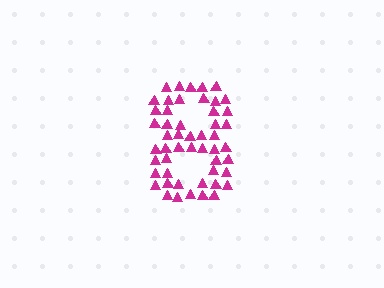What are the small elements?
The small elements are triangles.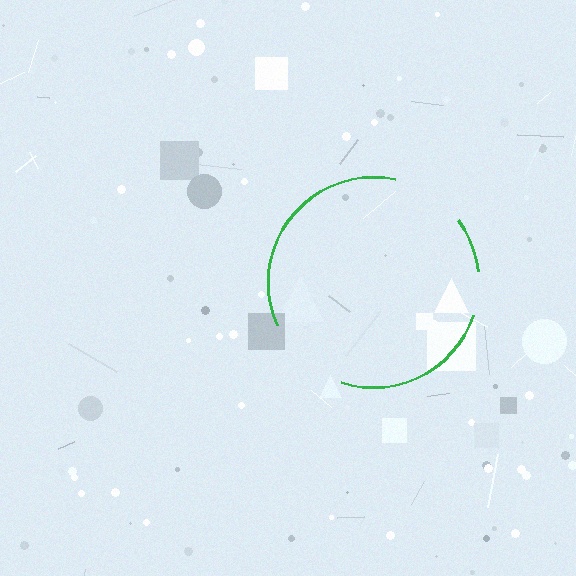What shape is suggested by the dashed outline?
The dashed outline suggests a circle.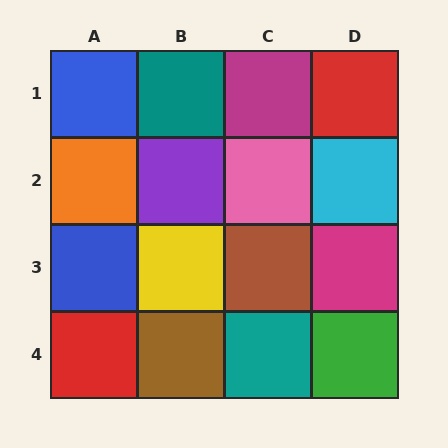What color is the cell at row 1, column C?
Magenta.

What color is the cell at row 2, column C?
Pink.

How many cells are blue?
2 cells are blue.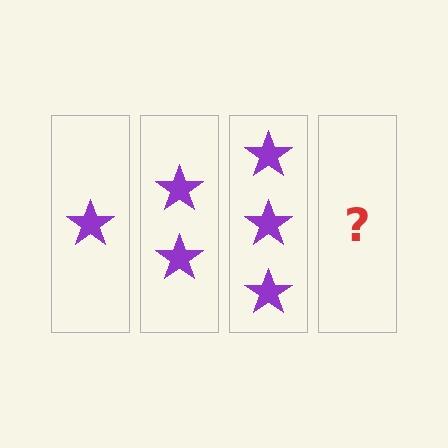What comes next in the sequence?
The next element should be 4 stars.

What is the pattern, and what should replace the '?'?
The pattern is that each step adds one more star. The '?' should be 4 stars.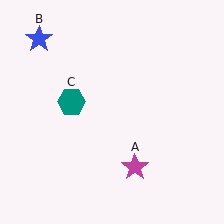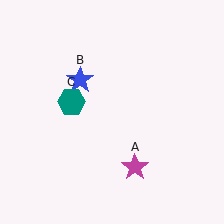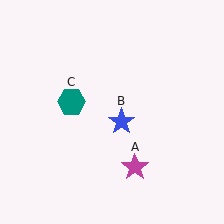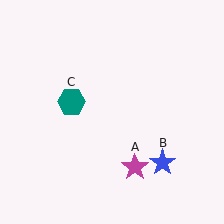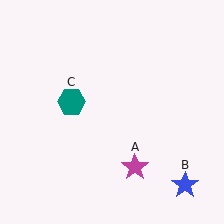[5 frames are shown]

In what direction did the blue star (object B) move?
The blue star (object B) moved down and to the right.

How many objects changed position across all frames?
1 object changed position: blue star (object B).